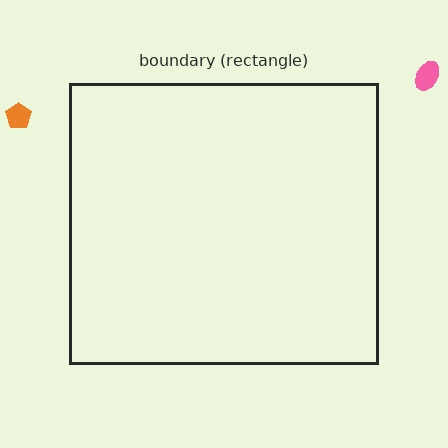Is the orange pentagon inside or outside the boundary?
Outside.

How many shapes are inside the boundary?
0 inside, 2 outside.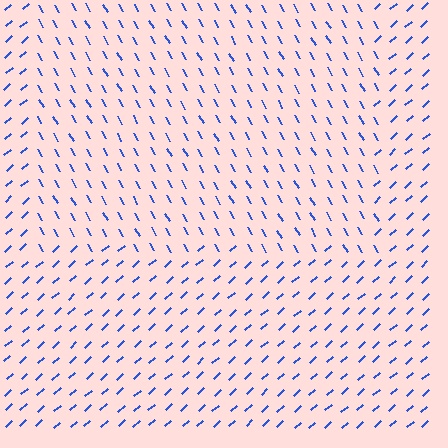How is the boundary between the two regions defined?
The boundary is defined purely by a change in line orientation (approximately 78 degrees difference). All lines are the same color and thickness.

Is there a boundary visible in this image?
Yes, there is a texture boundary formed by a change in line orientation.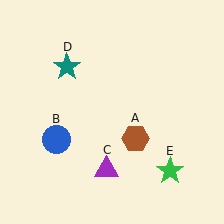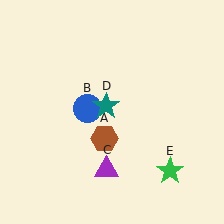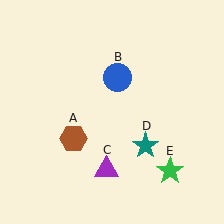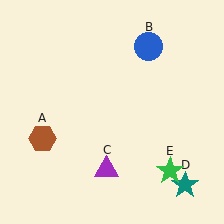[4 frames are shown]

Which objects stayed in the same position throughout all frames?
Purple triangle (object C) and green star (object E) remained stationary.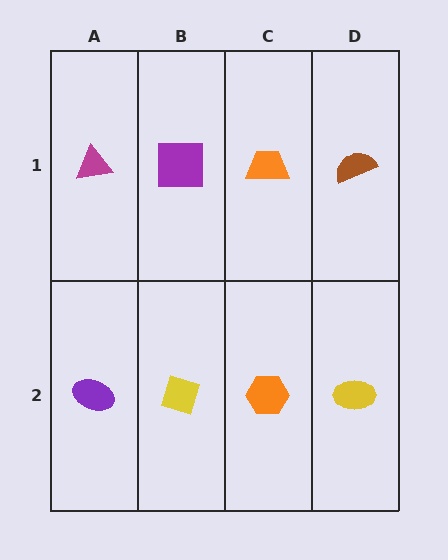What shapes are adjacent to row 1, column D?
A yellow ellipse (row 2, column D), an orange trapezoid (row 1, column C).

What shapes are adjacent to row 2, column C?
An orange trapezoid (row 1, column C), a yellow diamond (row 2, column B), a yellow ellipse (row 2, column D).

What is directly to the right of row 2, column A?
A yellow diamond.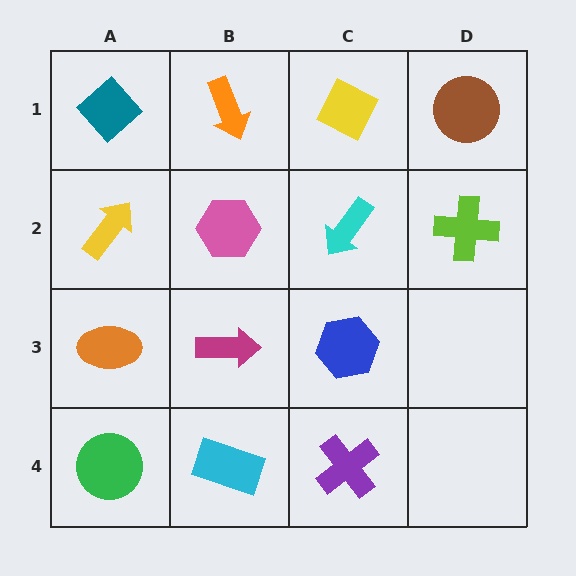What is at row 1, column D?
A brown circle.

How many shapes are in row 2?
4 shapes.